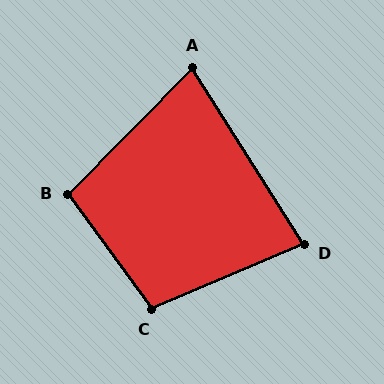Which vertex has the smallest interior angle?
A, at approximately 77 degrees.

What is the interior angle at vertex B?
Approximately 99 degrees (obtuse).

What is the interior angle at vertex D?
Approximately 81 degrees (acute).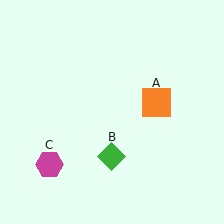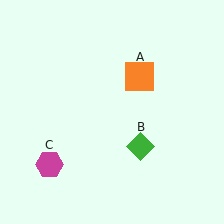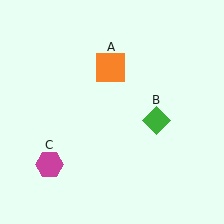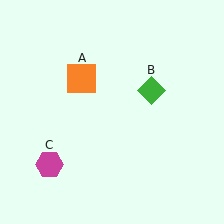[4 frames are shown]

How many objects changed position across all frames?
2 objects changed position: orange square (object A), green diamond (object B).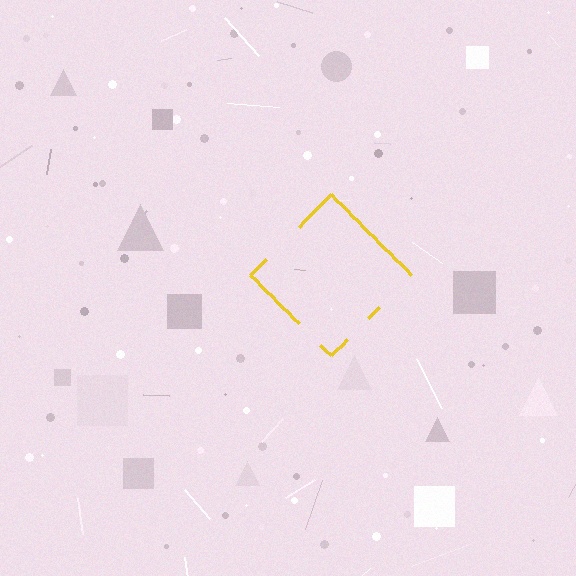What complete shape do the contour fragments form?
The contour fragments form a diamond.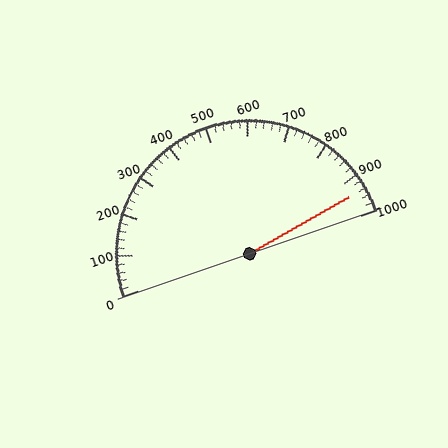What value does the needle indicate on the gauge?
The needle indicates approximately 940.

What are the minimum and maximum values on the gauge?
The gauge ranges from 0 to 1000.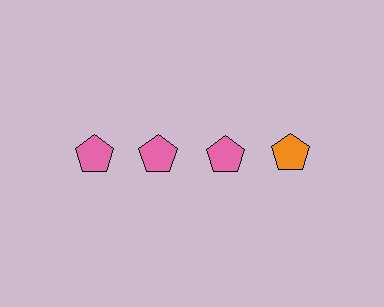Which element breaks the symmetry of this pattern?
The orange pentagon in the top row, second from right column breaks the symmetry. All other shapes are pink pentagons.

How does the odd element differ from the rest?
It has a different color: orange instead of pink.